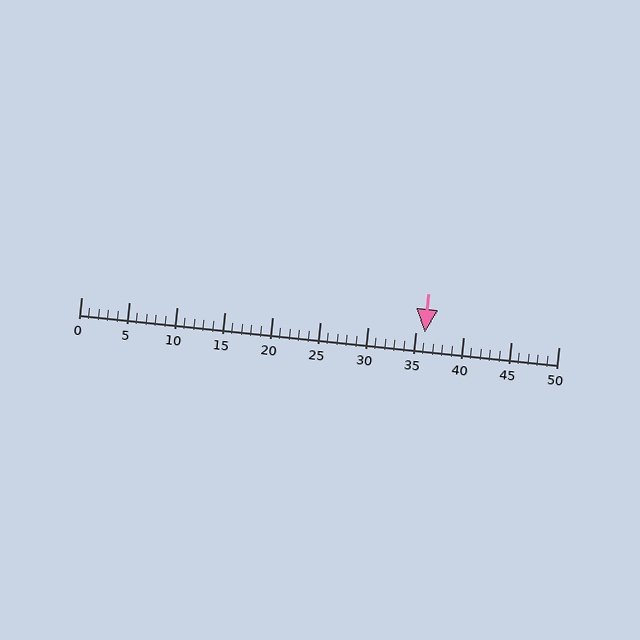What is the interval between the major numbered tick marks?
The major tick marks are spaced 5 units apart.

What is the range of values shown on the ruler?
The ruler shows values from 0 to 50.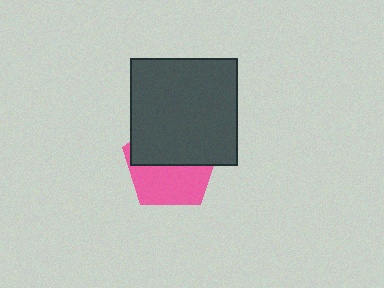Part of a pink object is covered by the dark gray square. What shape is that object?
It is a pentagon.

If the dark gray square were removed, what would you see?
You would see the complete pink pentagon.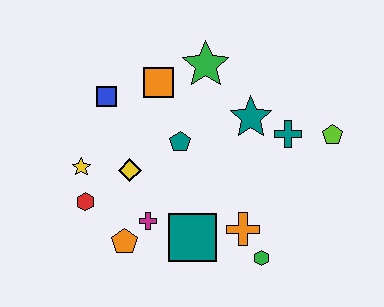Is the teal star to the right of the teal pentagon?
Yes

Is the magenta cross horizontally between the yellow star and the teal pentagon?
Yes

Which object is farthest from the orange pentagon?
The lime pentagon is farthest from the orange pentagon.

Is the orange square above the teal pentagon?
Yes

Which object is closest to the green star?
The orange square is closest to the green star.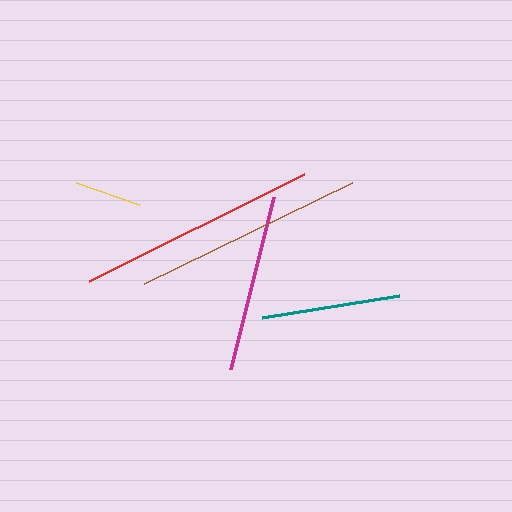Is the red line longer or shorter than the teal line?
The red line is longer than the teal line.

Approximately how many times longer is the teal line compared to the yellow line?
The teal line is approximately 2.1 times the length of the yellow line.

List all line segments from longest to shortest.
From longest to shortest: red, brown, magenta, teal, yellow.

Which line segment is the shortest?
The yellow line is the shortest at approximately 67 pixels.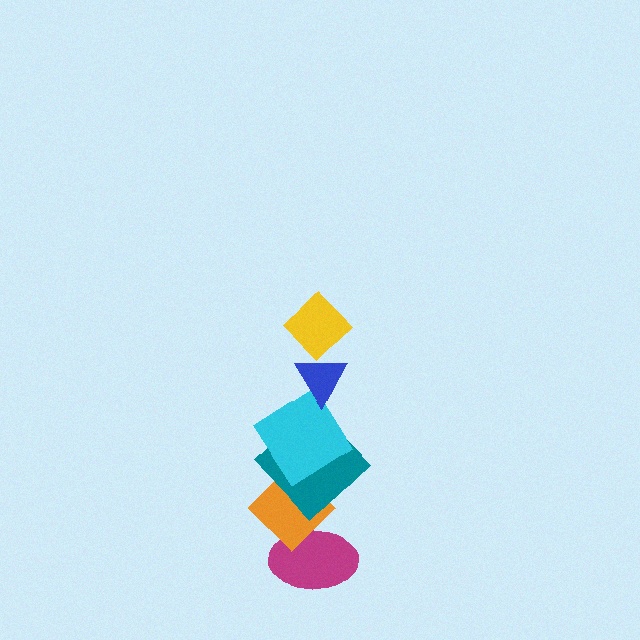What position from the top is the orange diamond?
The orange diamond is 5th from the top.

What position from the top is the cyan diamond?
The cyan diamond is 3rd from the top.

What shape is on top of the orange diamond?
The teal diamond is on top of the orange diamond.